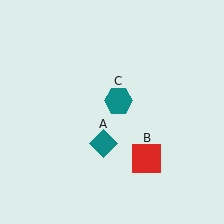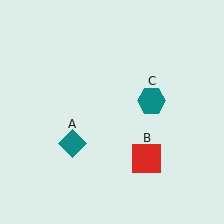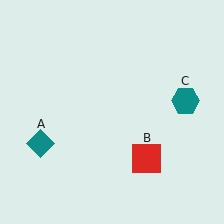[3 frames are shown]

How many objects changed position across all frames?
2 objects changed position: teal diamond (object A), teal hexagon (object C).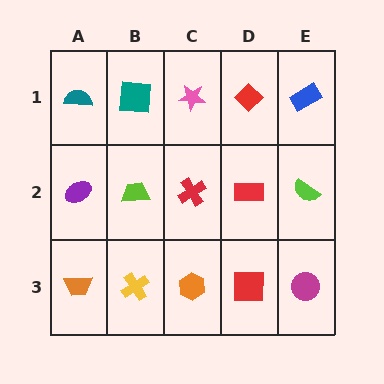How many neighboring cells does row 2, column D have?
4.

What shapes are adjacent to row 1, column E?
A lime semicircle (row 2, column E), a red diamond (row 1, column D).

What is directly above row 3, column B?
A lime trapezoid.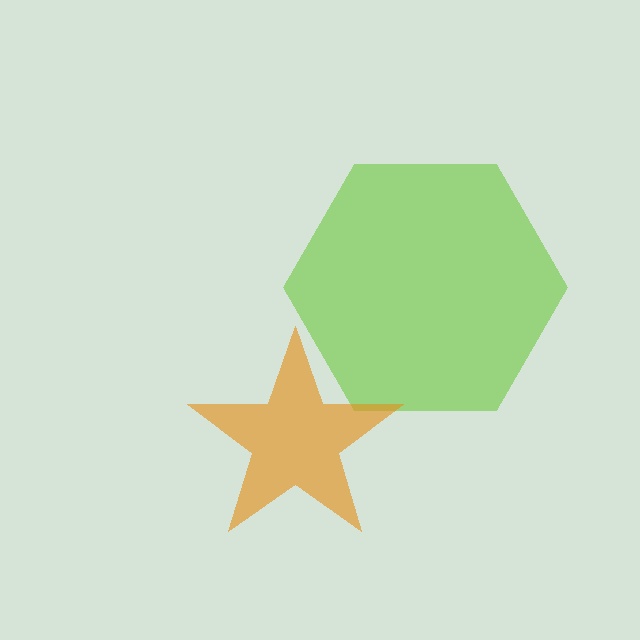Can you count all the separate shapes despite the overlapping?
Yes, there are 2 separate shapes.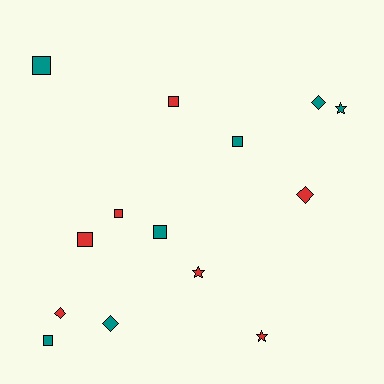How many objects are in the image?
There are 14 objects.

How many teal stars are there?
There is 1 teal star.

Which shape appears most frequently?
Square, with 7 objects.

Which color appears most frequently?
Red, with 7 objects.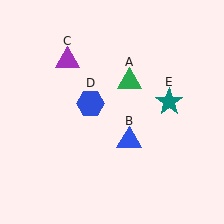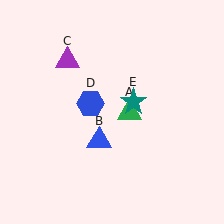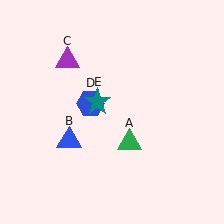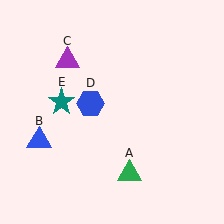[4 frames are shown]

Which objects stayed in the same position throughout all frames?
Purple triangle (object C) and blue hexagon (object D) remained stationary.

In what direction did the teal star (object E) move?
The teal star (object E) moved left.